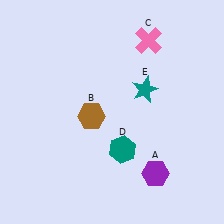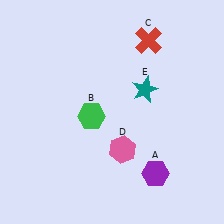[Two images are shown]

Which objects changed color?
B changed from brown to green. C changed from pink to red. D changed from teal to pink.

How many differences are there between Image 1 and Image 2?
There are 3 differences between the two images.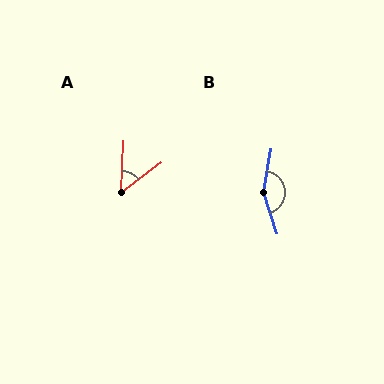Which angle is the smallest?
A, at approximately 50 degrees.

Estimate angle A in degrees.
Approximately 50 degrees.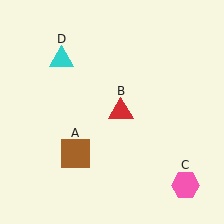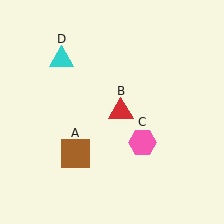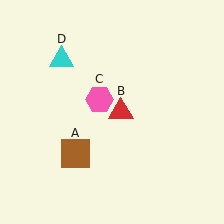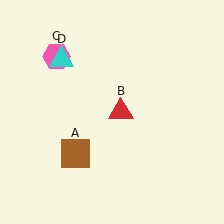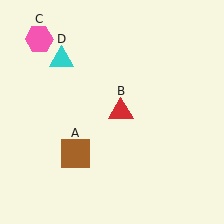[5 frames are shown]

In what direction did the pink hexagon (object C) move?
The pink hexagon (object C) moved up and to the left.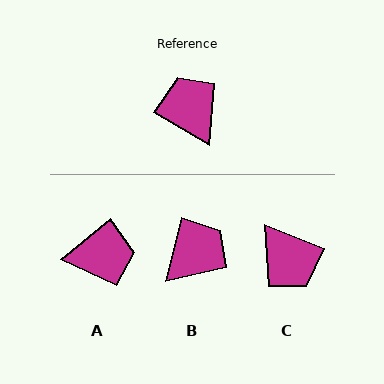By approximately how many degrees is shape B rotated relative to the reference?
Approximately 73 degrees clockwise.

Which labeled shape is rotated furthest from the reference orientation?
C, about 171 degrees away.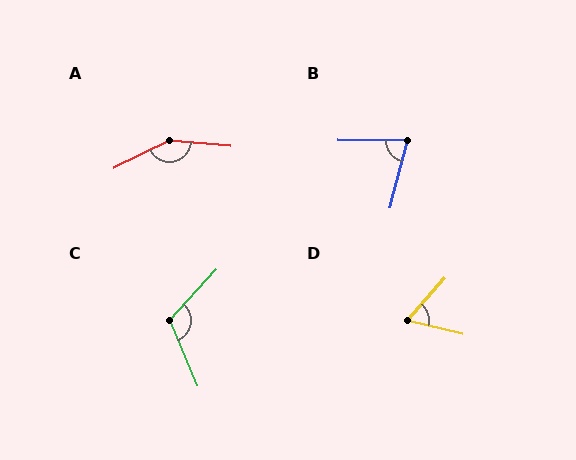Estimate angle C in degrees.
Approximately 114 degrees.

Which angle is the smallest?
D, at approximately 62 degrees.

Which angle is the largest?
A, at approximately 149 degrees.